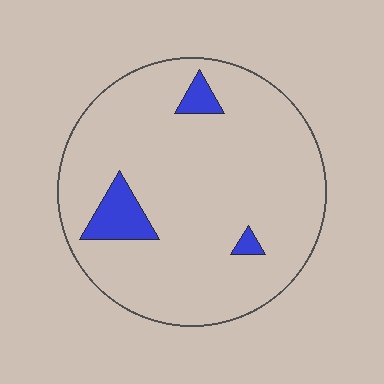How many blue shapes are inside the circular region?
3.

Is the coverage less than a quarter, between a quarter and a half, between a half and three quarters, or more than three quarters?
Less than a quarter.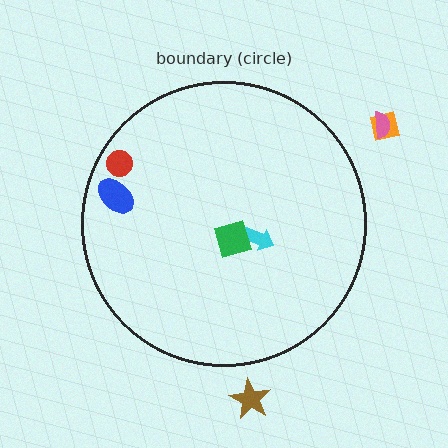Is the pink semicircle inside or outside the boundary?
Outside.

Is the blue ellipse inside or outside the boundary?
Inside.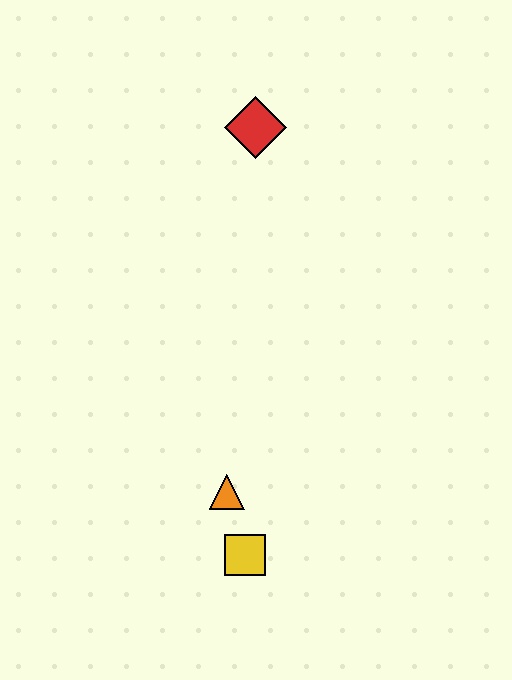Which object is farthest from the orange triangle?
The red diamond is farthest from the orange triangle.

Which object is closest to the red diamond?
The orange triangle is closest to the red diamond.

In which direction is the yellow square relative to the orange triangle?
The yellow square is below the orange triangle.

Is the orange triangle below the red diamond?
Yes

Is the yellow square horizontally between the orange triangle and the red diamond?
Yes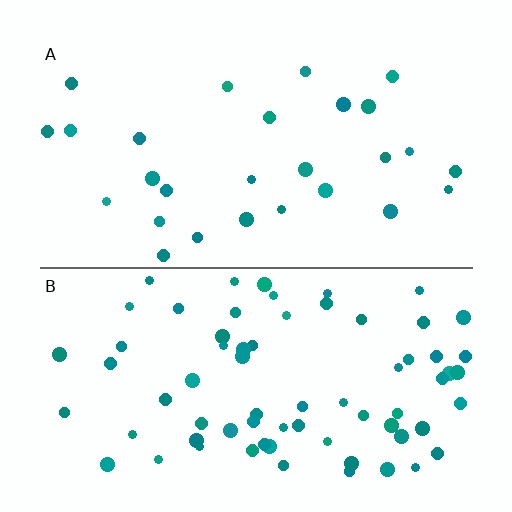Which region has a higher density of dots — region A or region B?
B (the bottom).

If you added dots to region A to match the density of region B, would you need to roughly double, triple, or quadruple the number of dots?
Approximately triple.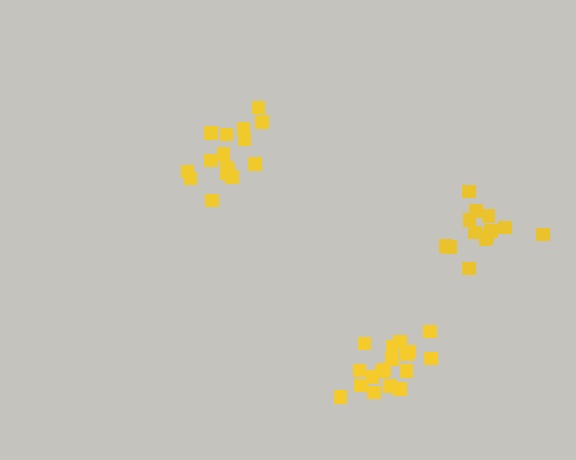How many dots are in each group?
Group 1: 16 dots, Group 2: 13 dots, Group 3: 18 dots (47 total).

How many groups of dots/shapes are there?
There are 3 groups.